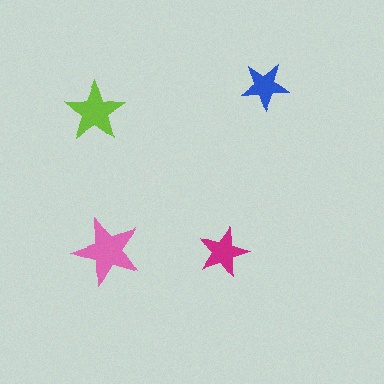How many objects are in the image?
There are 4 objects in the image.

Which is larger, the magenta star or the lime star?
The lime one.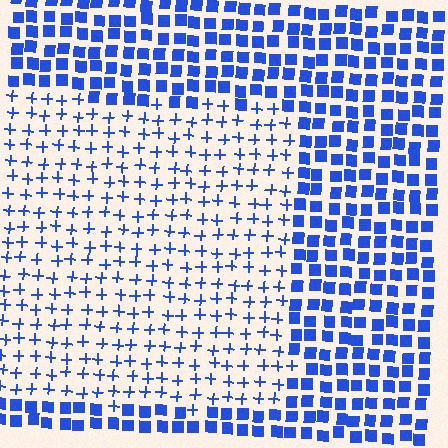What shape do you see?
I see a rectangle.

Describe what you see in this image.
The image is filled with small blue elements arranged in a uniform grid. A rectangle-shaped region contains plus signs, while the surrounding area contains squares. The boundary is defined purely by the change in element shape.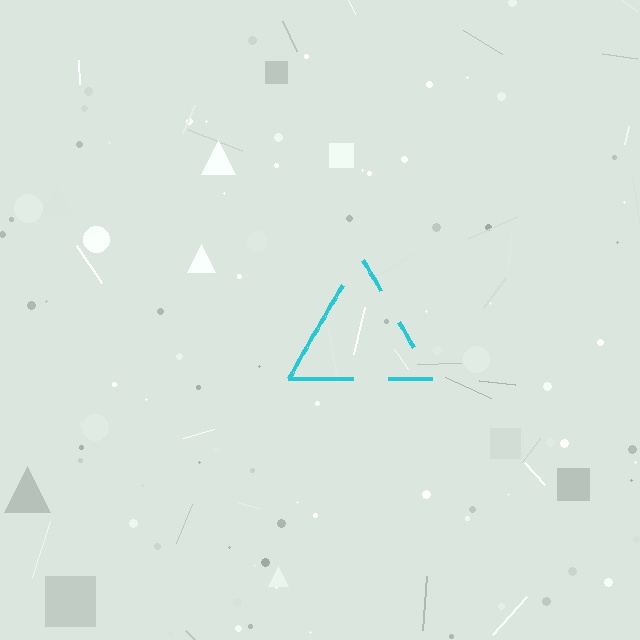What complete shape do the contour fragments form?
The contour fragments form a triangle.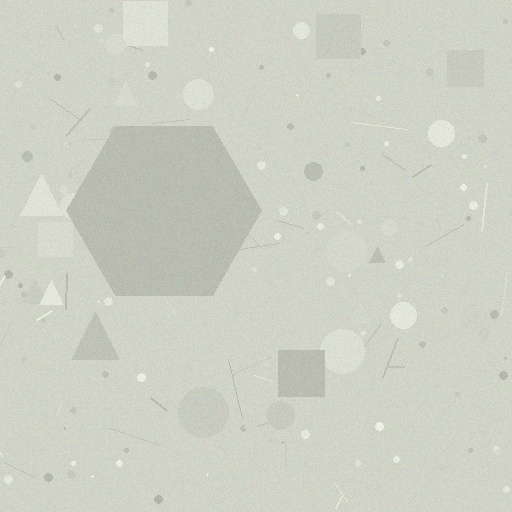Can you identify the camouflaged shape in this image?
The camouflaged shape is a hexagon.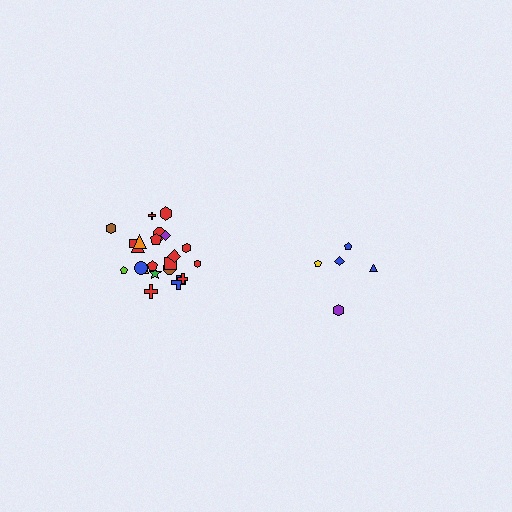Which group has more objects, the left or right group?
The left group.